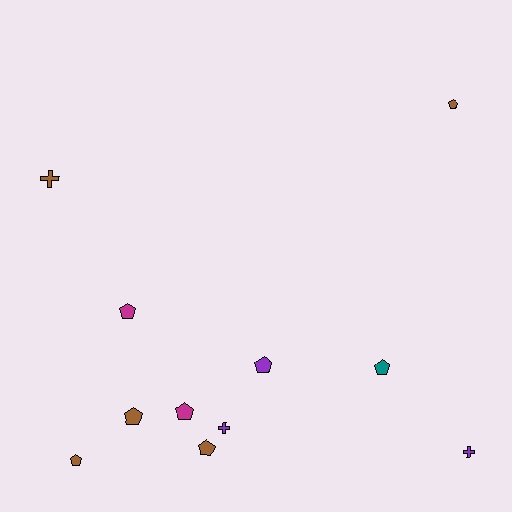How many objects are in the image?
There are 11 objects.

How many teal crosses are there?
There are no teal crosses.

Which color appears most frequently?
Brown, with 5 objects.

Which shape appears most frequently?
Pentagon, with 8 objects.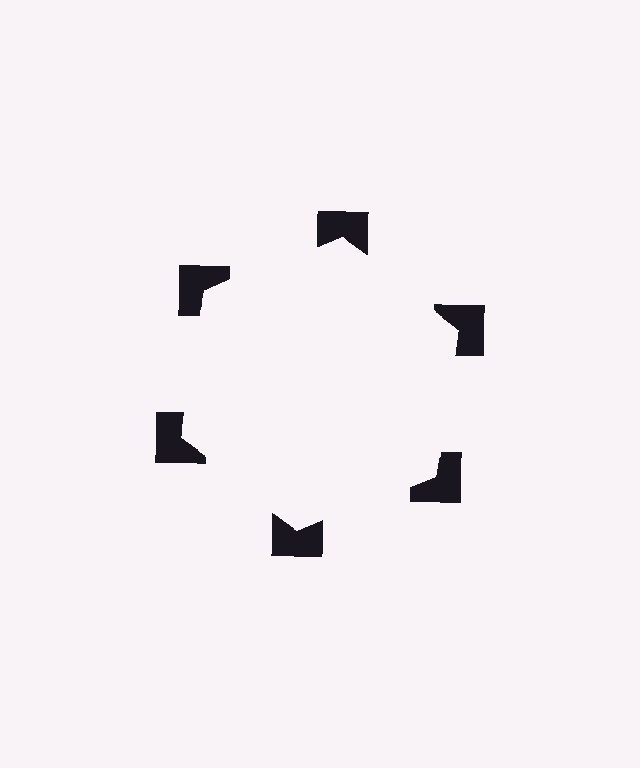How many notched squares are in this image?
There are 6 — one at each vertex of the illusory hexagon.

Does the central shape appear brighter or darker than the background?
It typically appears slightly brighter than the background, even though no actual brightness change is drawn.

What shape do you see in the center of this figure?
An illusory hexagon — its edges are inferred from the aligned wedge cuts in the notched squares, not physically drawn.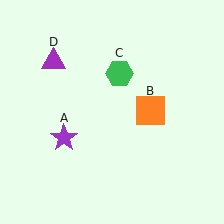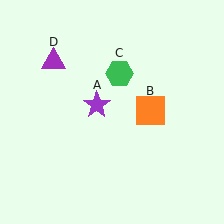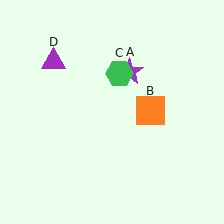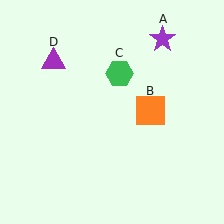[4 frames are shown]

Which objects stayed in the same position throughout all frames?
Orange square (object B) and green hexagon (object C) and purple triangle (object D) remained stationary.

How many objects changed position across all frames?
1 object changed position: purple star (object A).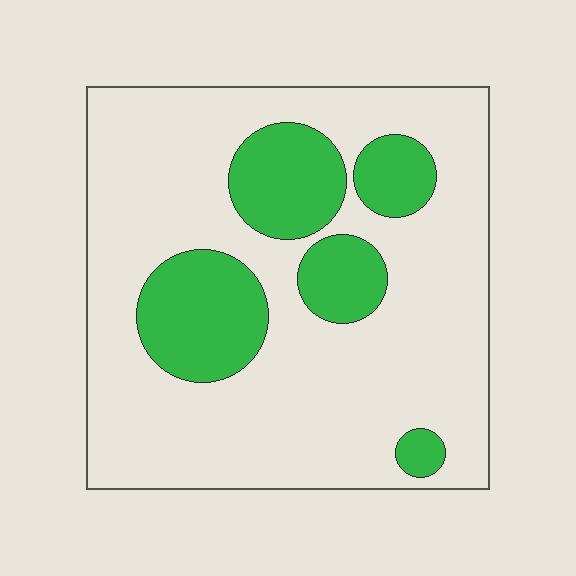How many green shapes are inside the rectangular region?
5.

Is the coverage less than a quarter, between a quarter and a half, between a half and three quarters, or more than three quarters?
Less than a quarter.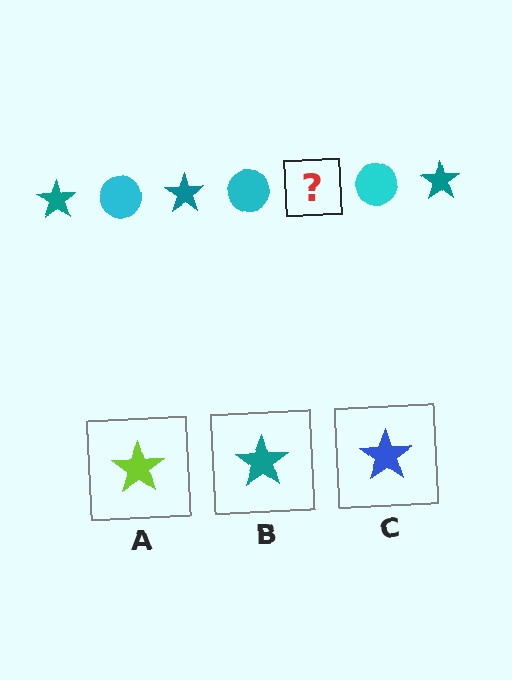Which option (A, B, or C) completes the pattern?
B.